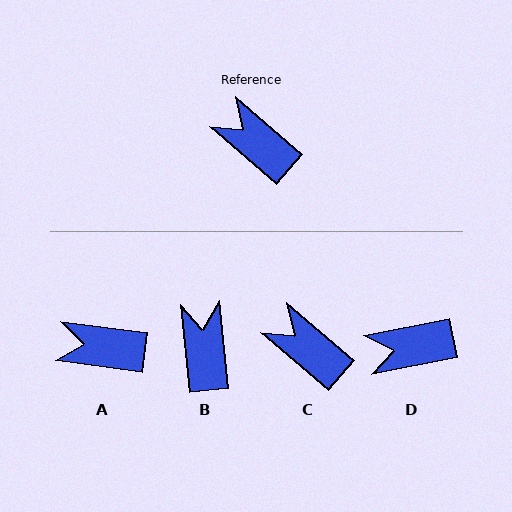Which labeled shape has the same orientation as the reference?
C.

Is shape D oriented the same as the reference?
No, it is off by about 52 degrees.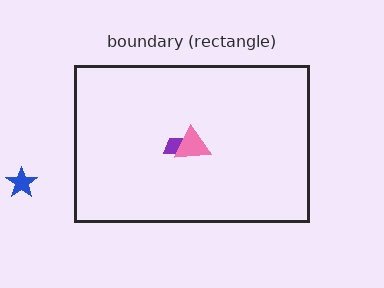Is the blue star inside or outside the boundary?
Outside.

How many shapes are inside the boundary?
2 inside, 1 outside.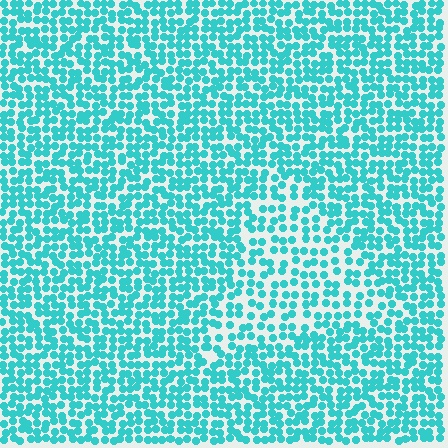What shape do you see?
I see a triangle.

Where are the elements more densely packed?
The elements are more densely packed outside the triangle boundary.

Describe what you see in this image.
The image contains small cyan elements arranged at two different densities. A triangle-shaped region is visible where the elements are less densely packed than the surrounding area.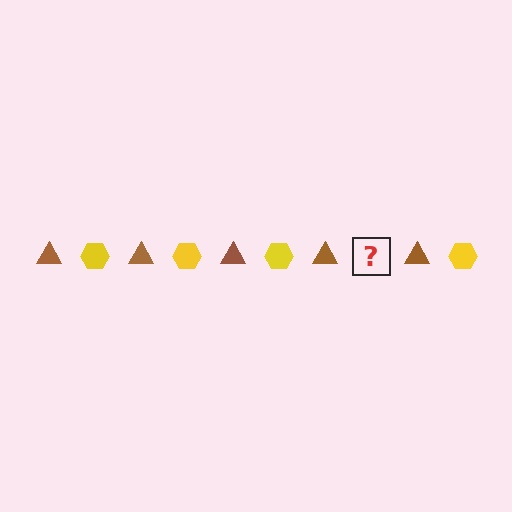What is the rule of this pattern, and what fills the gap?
The rule is that the pattern alternates between brown triangle and yellow hexagon. The gap should be filled with a yellow hexagon.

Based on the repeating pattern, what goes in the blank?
The blank should be a yellow hexagon.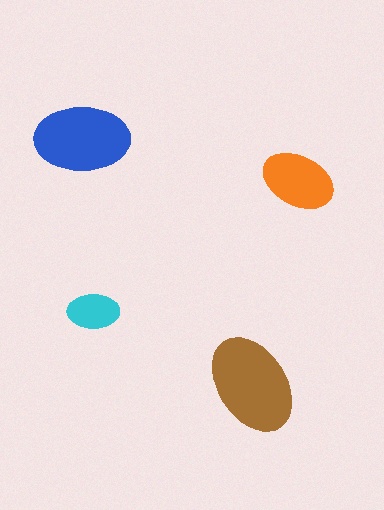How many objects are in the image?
There are 4 objects in the image.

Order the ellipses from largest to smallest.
the brown one, the blue one, the orange one, the cyan one.